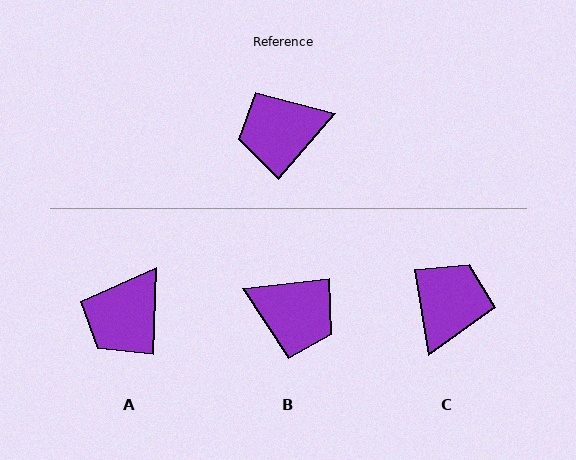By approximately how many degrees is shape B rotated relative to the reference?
Approximately 138 degrees counter-clockwise.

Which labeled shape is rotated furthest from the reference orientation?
B, about 138 degrees away.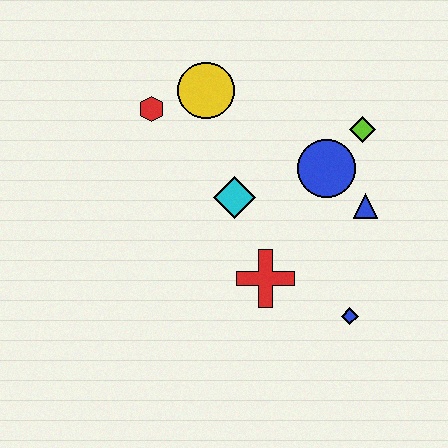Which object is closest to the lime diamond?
The blue circle is closest to the lime diamond.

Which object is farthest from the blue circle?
The red hexagon is farthest from the blue circle.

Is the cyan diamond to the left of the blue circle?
Yes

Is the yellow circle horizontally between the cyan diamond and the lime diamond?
No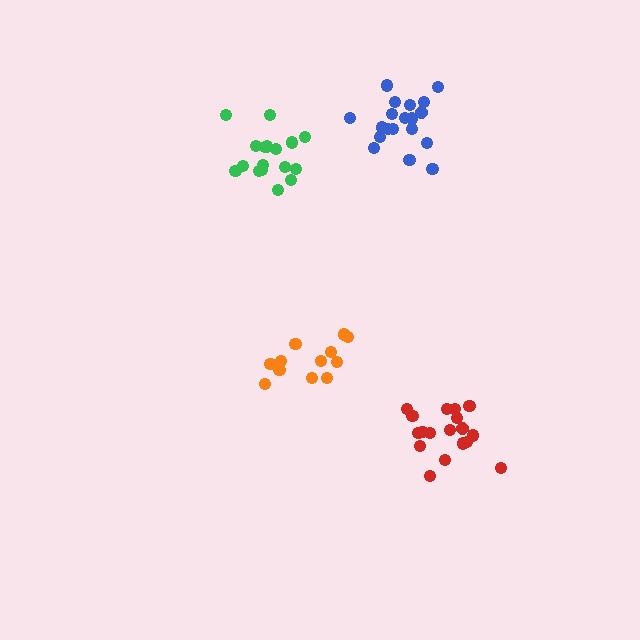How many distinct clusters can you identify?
There are 4 distinct clusters.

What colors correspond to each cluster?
The clusters are colored: green, blue, red, orange.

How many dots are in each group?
Group 1: 17 dots, Group 2: 19 dots, Group 3: 18 dots, Group 4: 13 dots (67 total).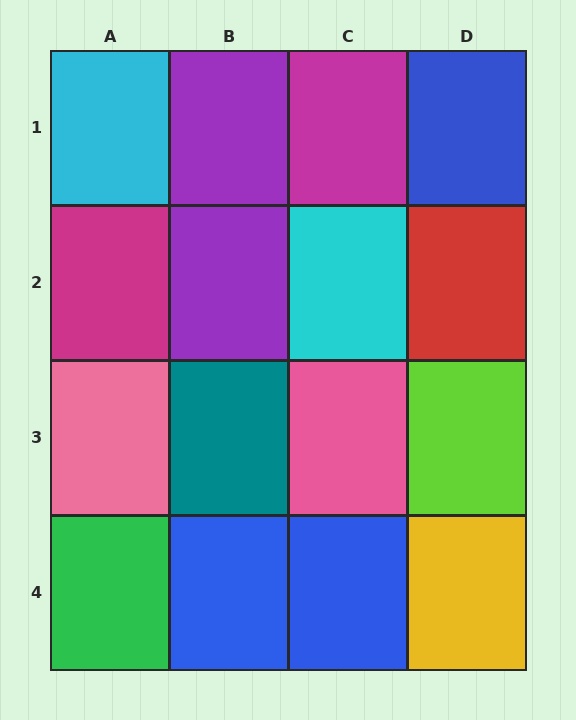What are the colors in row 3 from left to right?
Pink, teal, pink, lime.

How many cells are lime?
1 cell is lime.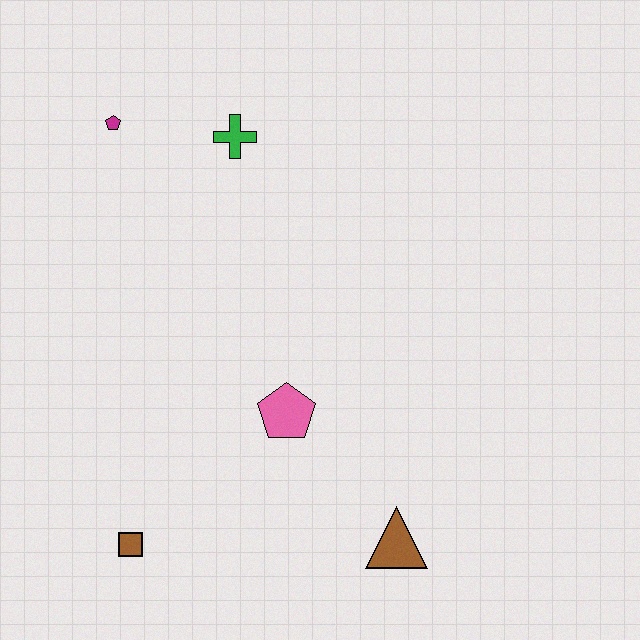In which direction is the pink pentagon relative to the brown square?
The pink pentagon is to the right of the brown square.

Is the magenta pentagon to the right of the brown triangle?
No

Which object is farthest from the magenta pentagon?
The brown triangle is farthest from the magenta pentagon.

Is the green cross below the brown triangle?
No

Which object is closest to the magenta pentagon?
The green cross is closest to the magenta pentagon.